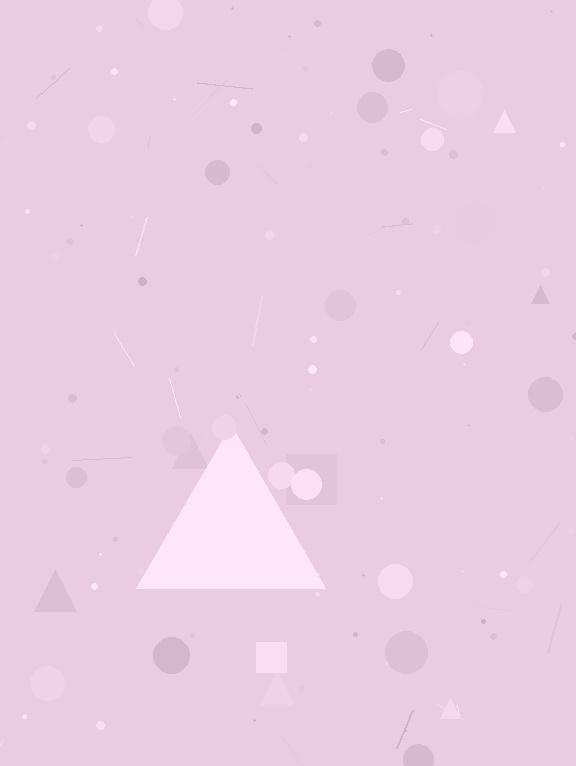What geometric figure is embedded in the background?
A triangle is embedded in the background.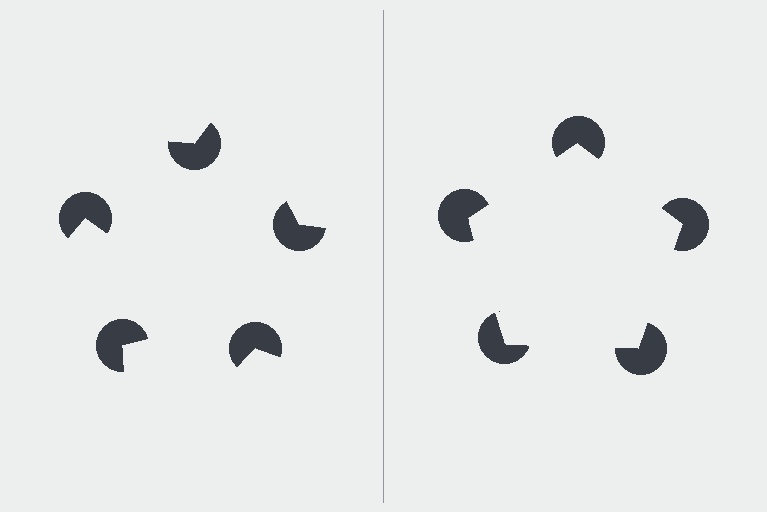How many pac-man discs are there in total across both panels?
10 — 5 on each side.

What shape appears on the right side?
An illusory pentagon.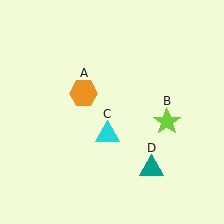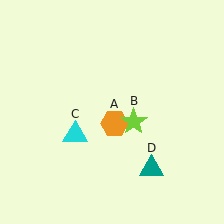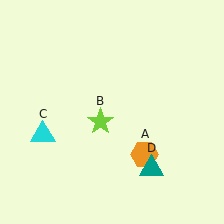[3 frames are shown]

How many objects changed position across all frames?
3 objects changed position: orange hexagon (object A), lime star (object B), cyan triangle (object C).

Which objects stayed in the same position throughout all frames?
Teal triangle (object D) remained stationary.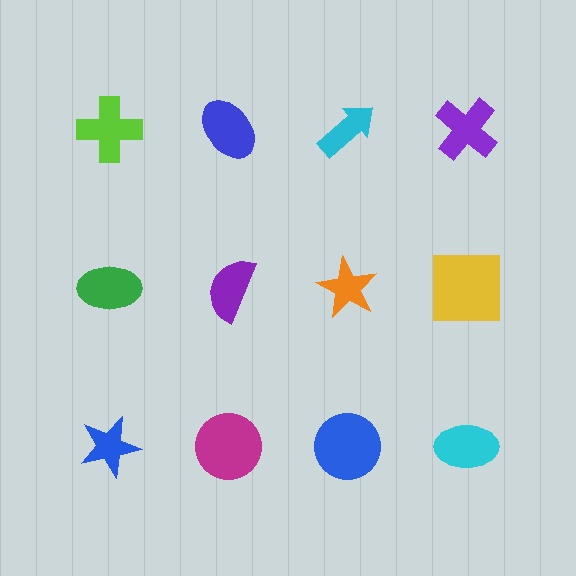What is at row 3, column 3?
A blue circle.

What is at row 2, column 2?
A purple semicircle.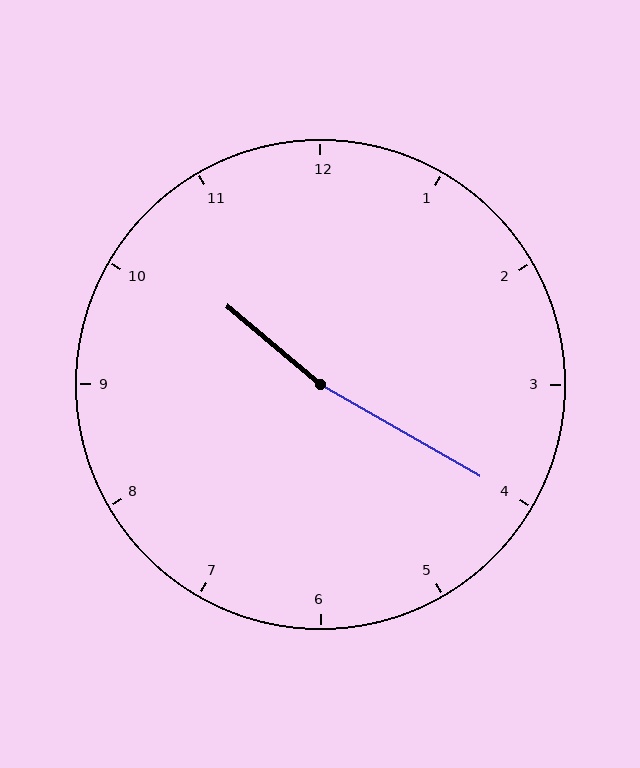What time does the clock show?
10:20.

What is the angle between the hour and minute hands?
Approximately 170 degrees.